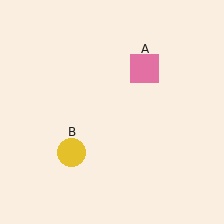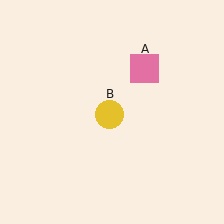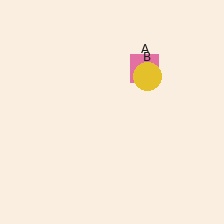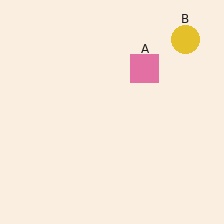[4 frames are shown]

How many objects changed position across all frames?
1 object changed position: yellow circle (object B).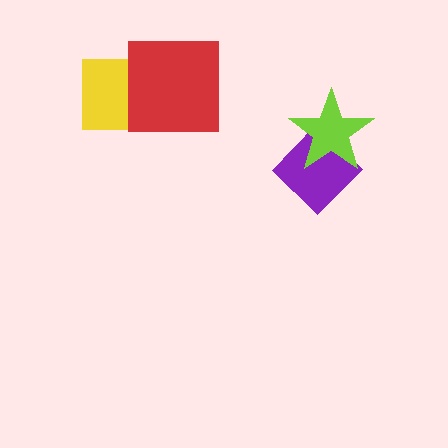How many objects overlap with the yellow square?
1 object overlaps with the yellow square.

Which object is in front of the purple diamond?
The lime star is in front of the purple diamond.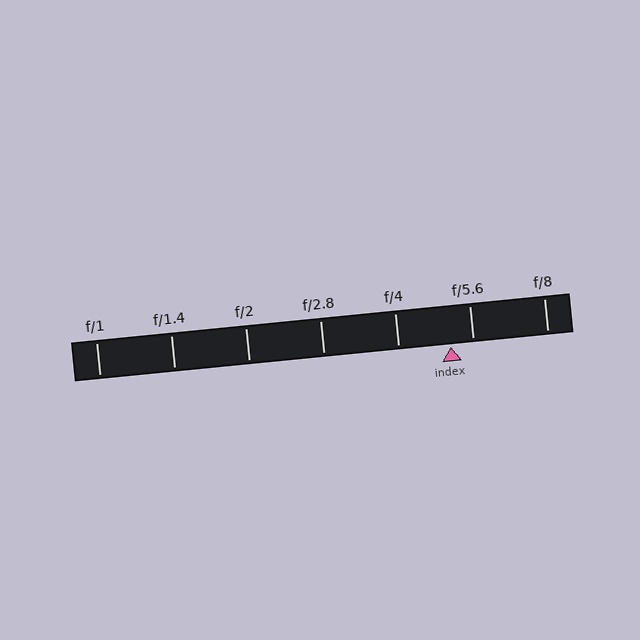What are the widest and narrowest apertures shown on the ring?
The widest aperture shown is f/1 and the narrowest is f/8.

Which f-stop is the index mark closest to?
The index mark is closest to f/5.6.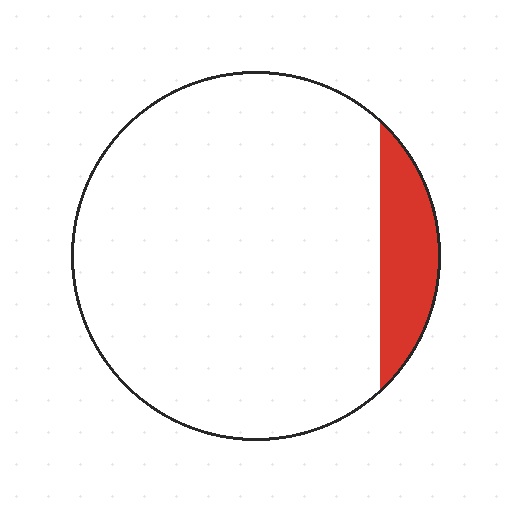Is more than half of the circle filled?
No.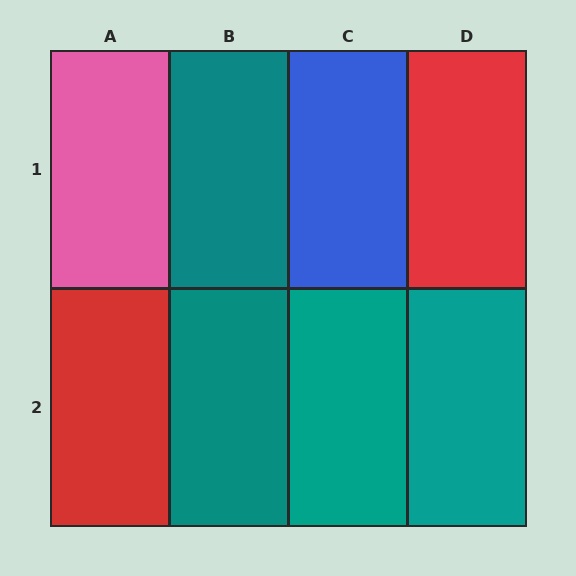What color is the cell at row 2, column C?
Teal.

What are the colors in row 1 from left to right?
Pink, teal, blue, red.